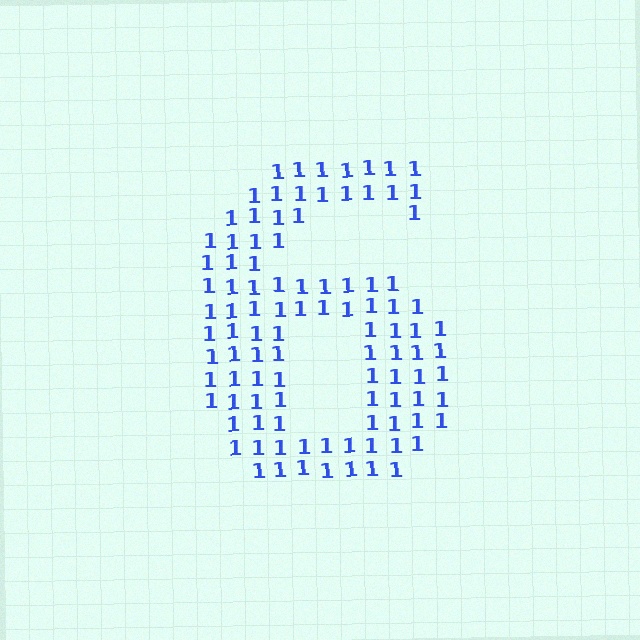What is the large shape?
The large shape is the digit 6.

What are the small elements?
The small elements are digit 1's.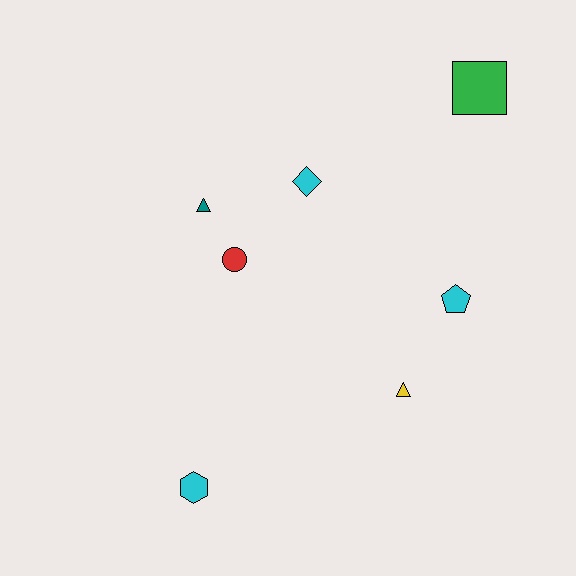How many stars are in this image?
There are no stars.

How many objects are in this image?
There are 7 objects.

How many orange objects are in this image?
There are no orange objects.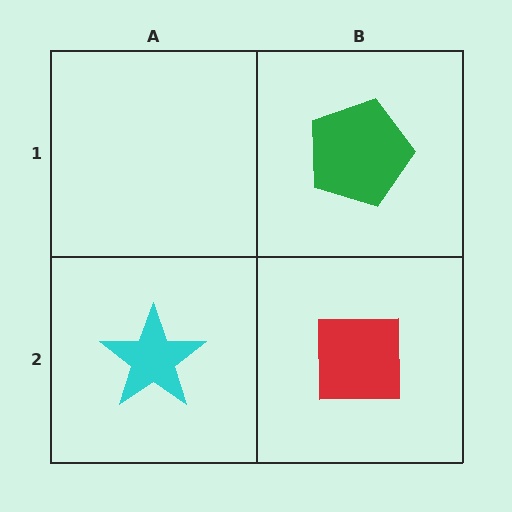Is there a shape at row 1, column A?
No, that cell is empty.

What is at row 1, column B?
A green pentagon.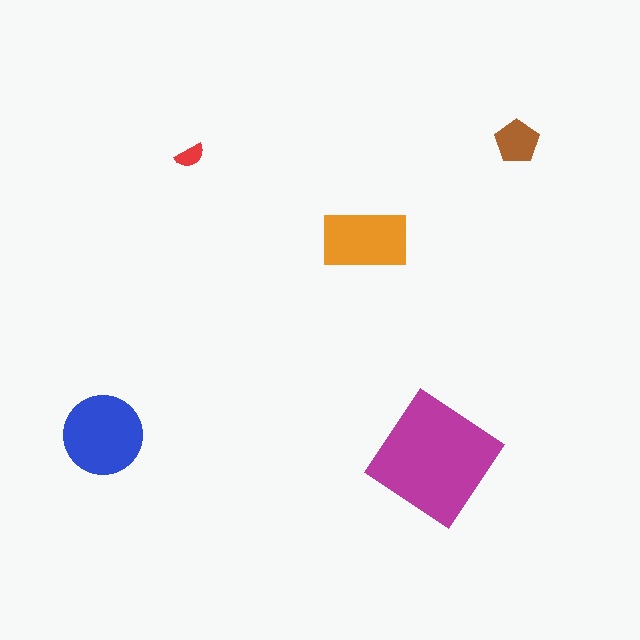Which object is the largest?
The magenta diamond.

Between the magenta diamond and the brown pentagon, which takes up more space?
The magenta diamond.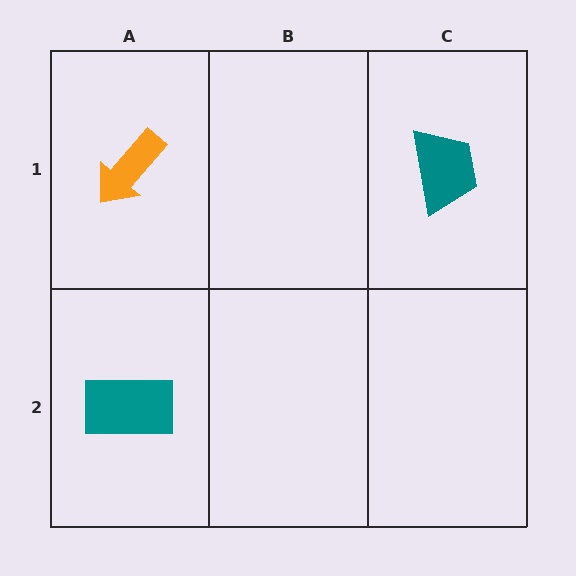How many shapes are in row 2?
1 shape.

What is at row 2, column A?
A teal rectangle.